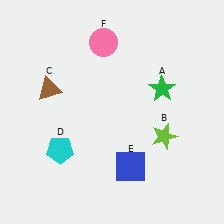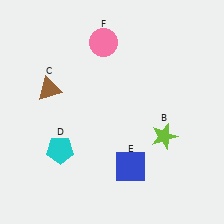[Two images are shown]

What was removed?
The green star (A) was removed in Image 2.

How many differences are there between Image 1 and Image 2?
There is 1 difference between the two images.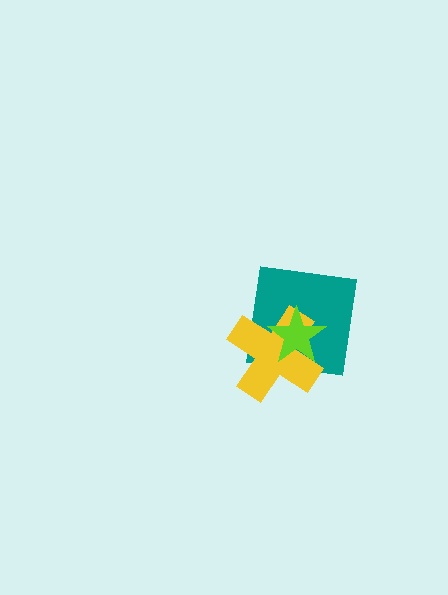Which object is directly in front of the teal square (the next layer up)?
The yellow cross is directly in front of the teal square.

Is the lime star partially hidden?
No, no other shape covers it.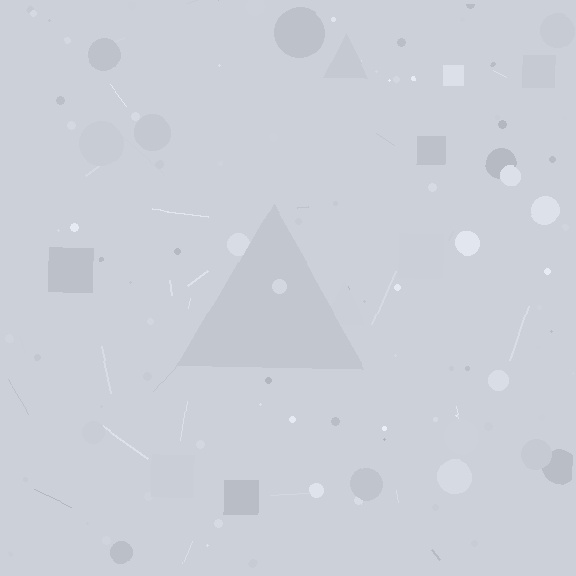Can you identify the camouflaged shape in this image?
The camouflaged shape is a triangle.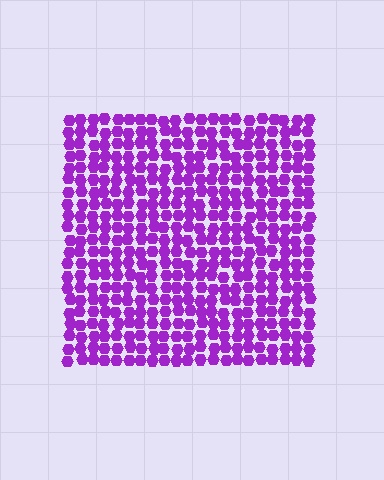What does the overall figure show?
The overall figure shows a square.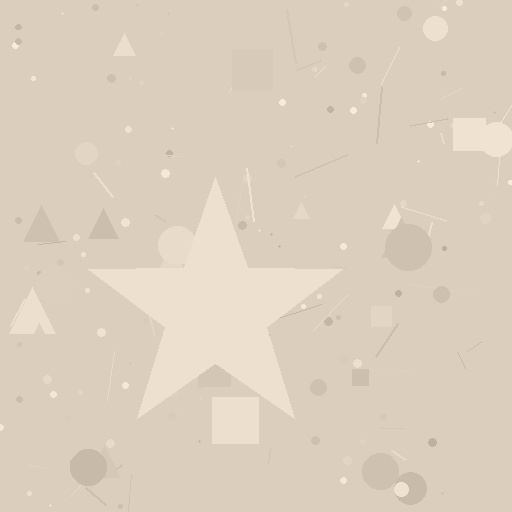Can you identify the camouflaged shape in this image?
The camouflaged shape is a star.